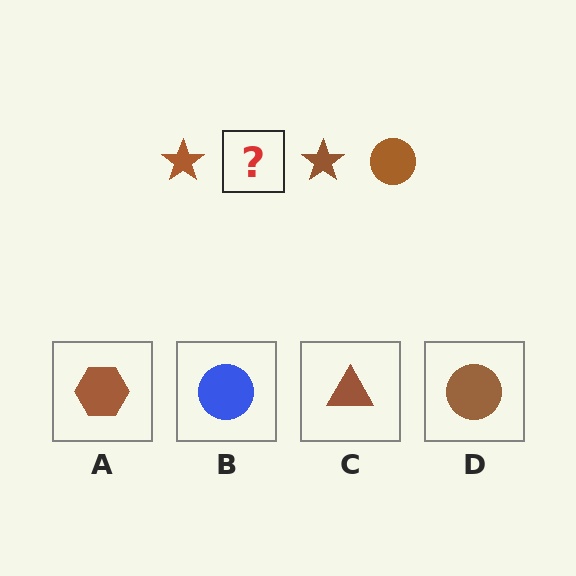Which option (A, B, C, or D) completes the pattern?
D.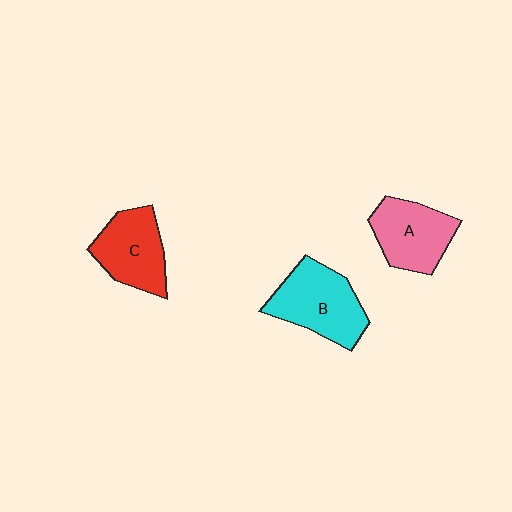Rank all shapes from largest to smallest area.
From largest to smallest: B (cyan), C (red), A (pink).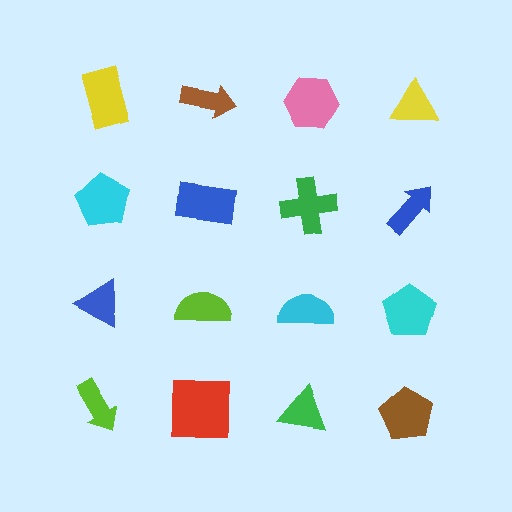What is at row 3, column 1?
A blue triangle.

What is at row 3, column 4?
A cyan pentagon.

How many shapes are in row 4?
4 shapes.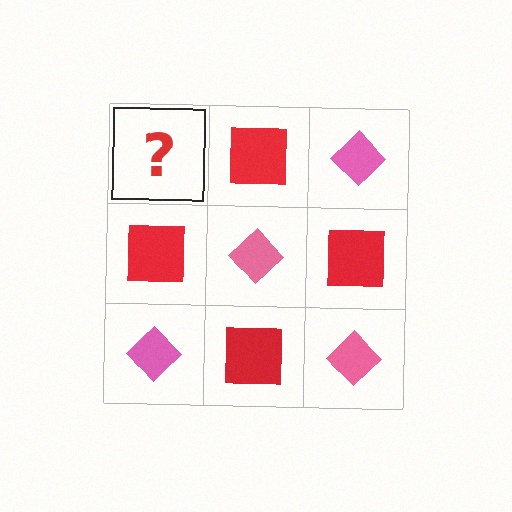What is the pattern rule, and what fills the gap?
The rule is that it alternates pink diamond and red square in a checkerboard pattern. The gap should be filled with a pink diamond.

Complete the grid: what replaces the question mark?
The question mark should be replaced with a pink diamond.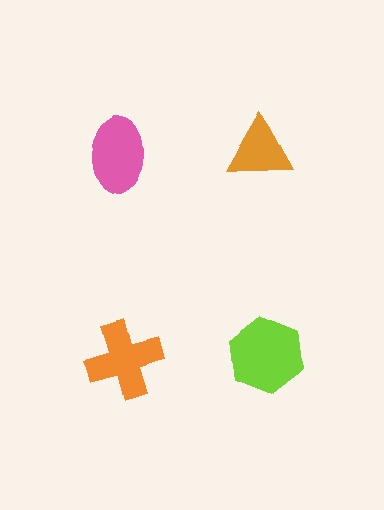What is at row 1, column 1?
A pink ellipse.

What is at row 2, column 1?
An orange cross.